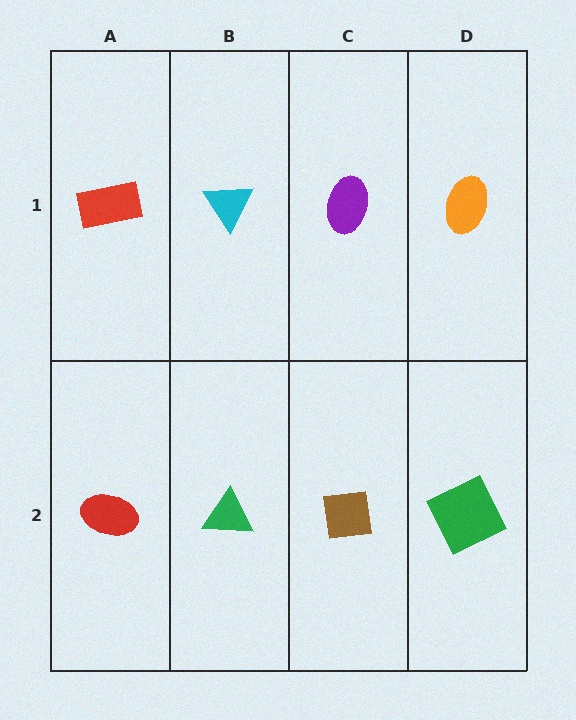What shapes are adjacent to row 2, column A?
A red rectangle (row 1, column A), a green triangle (row 2, column B).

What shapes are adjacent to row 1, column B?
A green triangle (row 2, column B), a red rectangle (row 1, column A), a purple ellipse (row 1, column C).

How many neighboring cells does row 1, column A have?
2.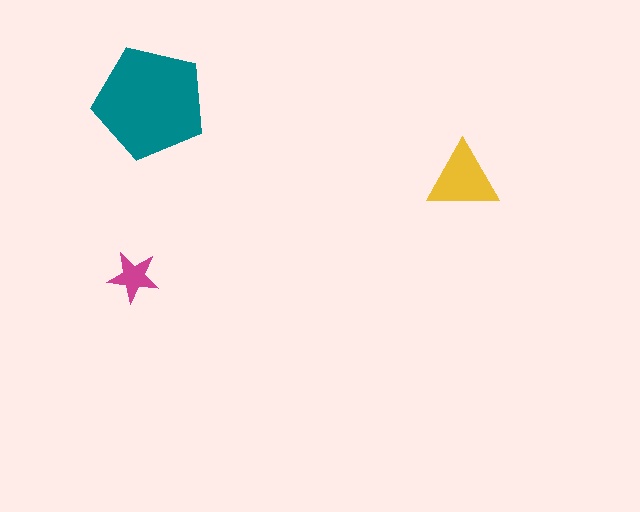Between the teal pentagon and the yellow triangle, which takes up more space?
The teal pentagon.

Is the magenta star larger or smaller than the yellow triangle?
Smaller.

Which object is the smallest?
The magenta star.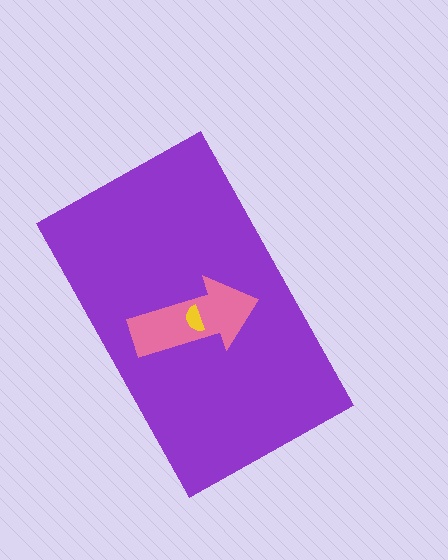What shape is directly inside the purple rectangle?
The pink arrow.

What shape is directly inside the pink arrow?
The yellow semicircle.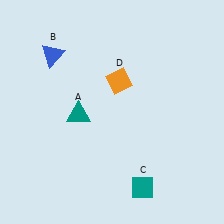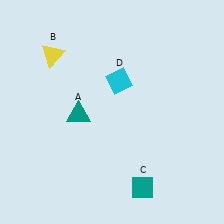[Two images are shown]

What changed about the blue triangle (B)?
In Image 1, B is blue. In Image 2, it changed to yellow.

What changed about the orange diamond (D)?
In Image 1, D is orange. In Image 2, it changed to cyan.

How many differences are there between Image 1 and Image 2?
There are 2 differences between the two images.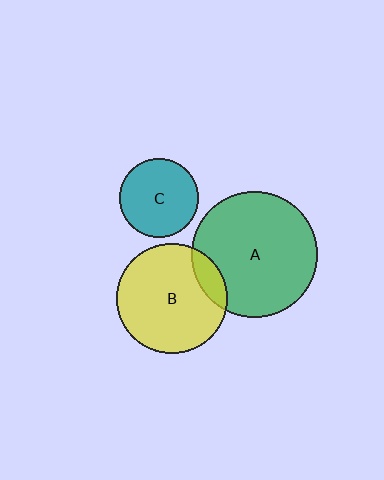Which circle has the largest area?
Circle A (green).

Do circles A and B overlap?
Yes.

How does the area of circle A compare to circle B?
Approximately 1.3 times.